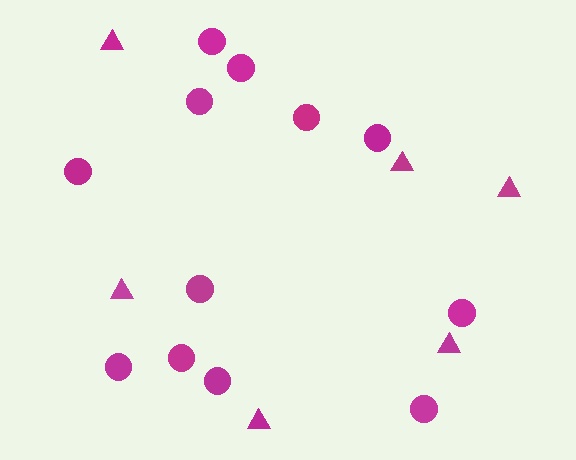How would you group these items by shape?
There are 2 groups: one group of circles (12) and one group of triangles (6).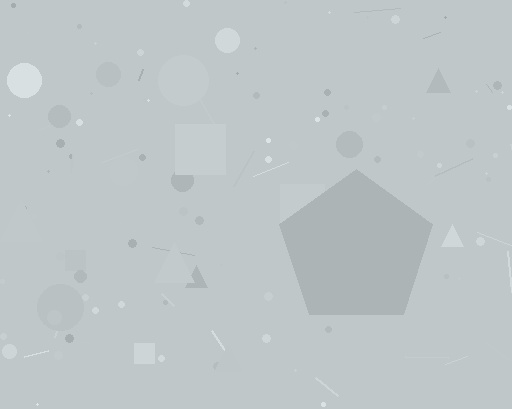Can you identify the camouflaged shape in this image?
The camouflaged shape is a pentagon.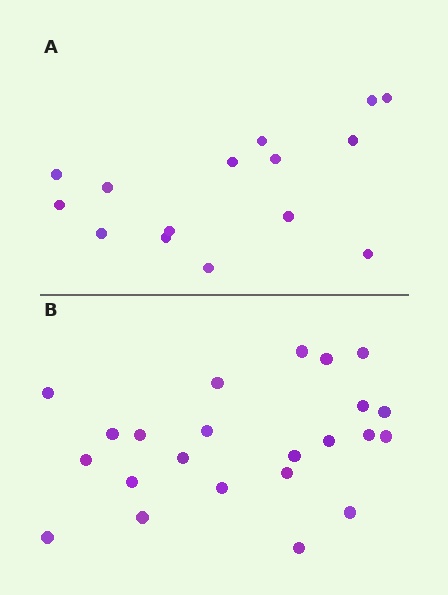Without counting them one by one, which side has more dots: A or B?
Region B (the bottom region) has more dots.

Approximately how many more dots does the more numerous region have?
Region B has roughly 8 or so more dots than region A.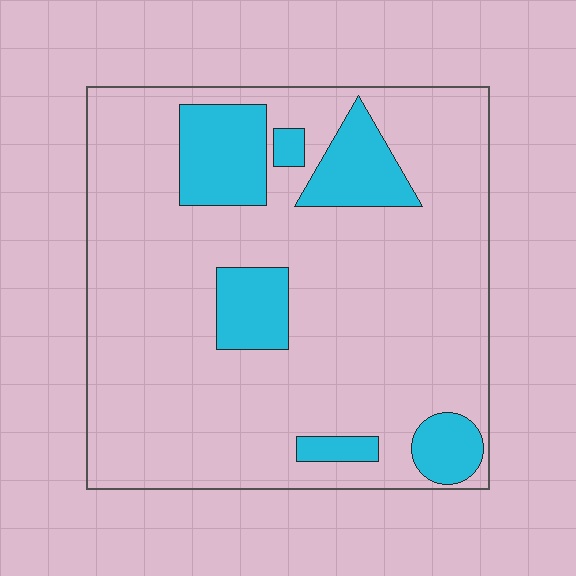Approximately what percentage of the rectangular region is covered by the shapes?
Approximately 20%.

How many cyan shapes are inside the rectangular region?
6.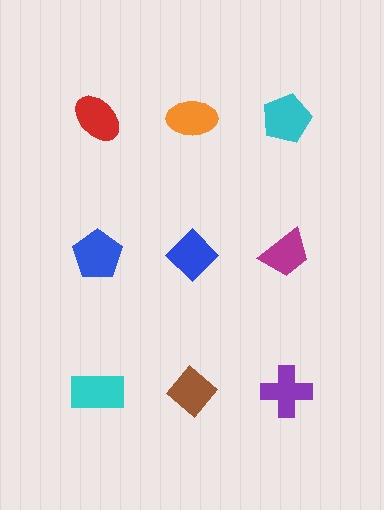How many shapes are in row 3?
3 shapes.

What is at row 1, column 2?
An orange ellipse.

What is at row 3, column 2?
A brown diamond.